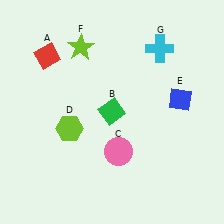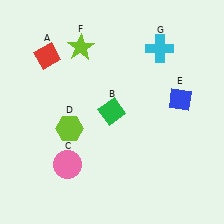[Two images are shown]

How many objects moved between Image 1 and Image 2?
1 object moved between the two images.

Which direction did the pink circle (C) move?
The pink circle (C) moved left.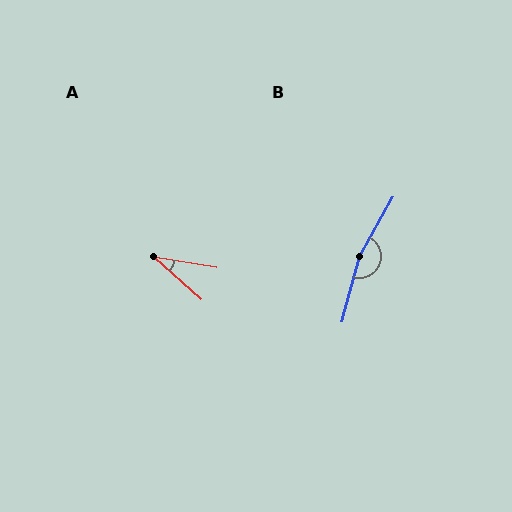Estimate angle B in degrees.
Approximately 165 degrees.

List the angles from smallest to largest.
A (32°), B (165°).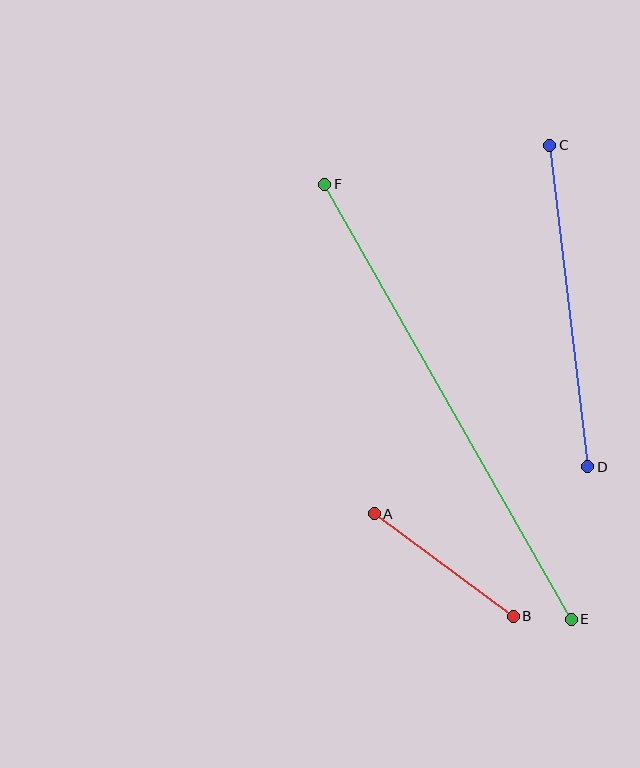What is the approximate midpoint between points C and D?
The midpoint is at approximately (569, 306) pixels.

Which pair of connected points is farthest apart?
Points E and F are farthest apart.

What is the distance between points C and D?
The distance is approximately 324 pixels.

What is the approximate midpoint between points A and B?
The midpoint is at approximately (444, 565) pixels.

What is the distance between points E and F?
The distance is approximately 500 pixels.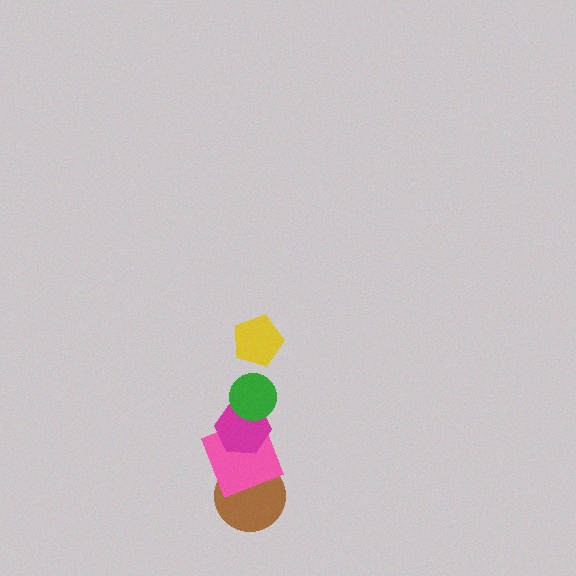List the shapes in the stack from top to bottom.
From top to bottom: the yellow pentagon, the green circle, the magenta hexagon, the pink square, the brown circle.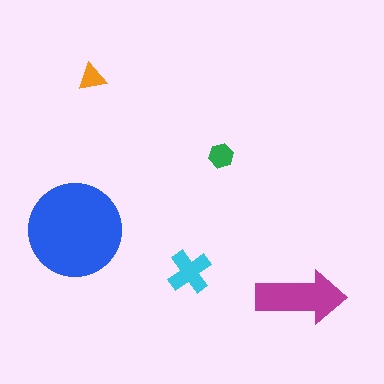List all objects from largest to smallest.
The blue circle, the magenta arrow, the cyan cross, the green hexagon, the orange triangle.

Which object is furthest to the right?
The magenta arrow is rightmost.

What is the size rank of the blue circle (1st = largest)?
1st.